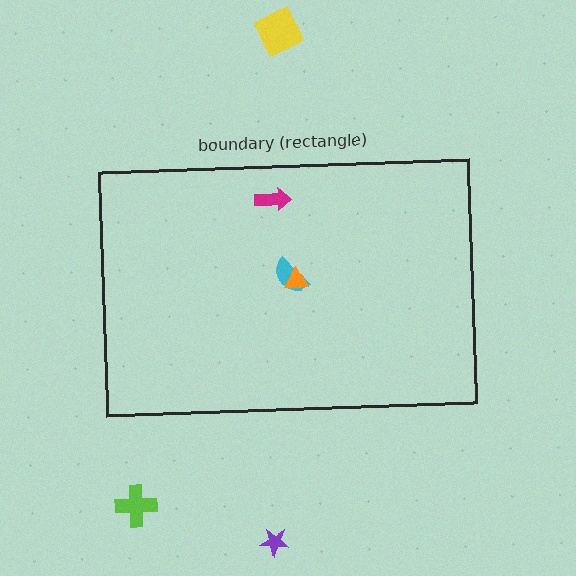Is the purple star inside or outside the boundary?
Outside.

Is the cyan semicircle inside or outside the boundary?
Inside.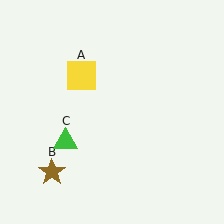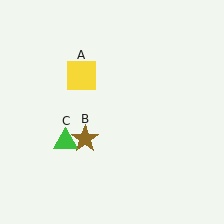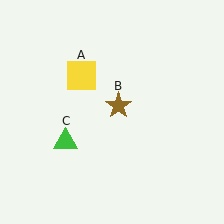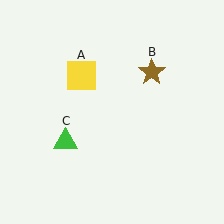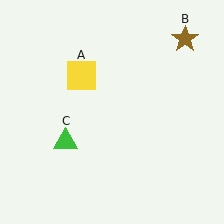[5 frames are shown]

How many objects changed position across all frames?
1 object changed position: brown star (object B).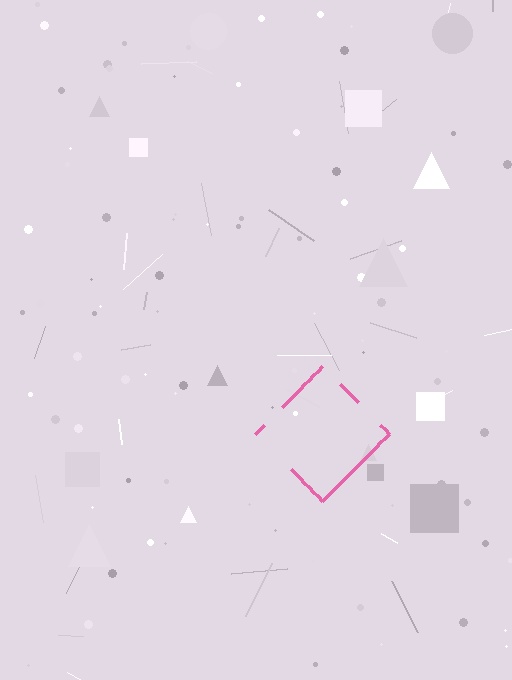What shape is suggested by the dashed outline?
The dashed outline suggests a diamond.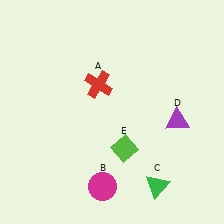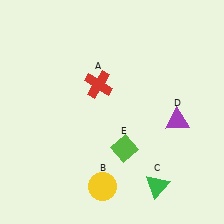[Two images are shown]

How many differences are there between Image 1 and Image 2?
There is 1 difference between the two images.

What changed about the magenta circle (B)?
In Image 1, B is magenta. In Image 2, it changed to yellow.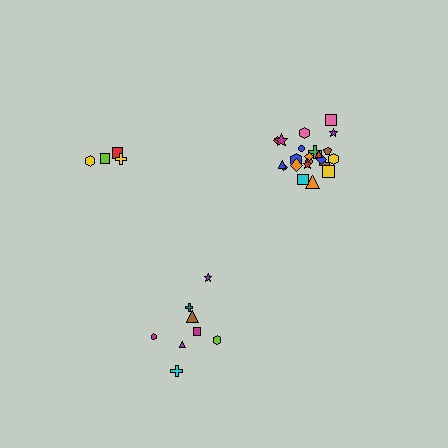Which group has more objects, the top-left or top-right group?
The top-right group.